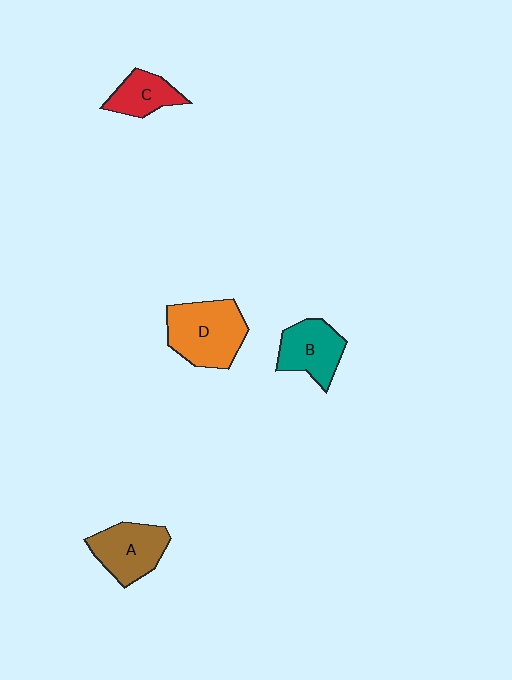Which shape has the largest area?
Shape D (orange).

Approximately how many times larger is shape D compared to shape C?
Approximately 1.8 times.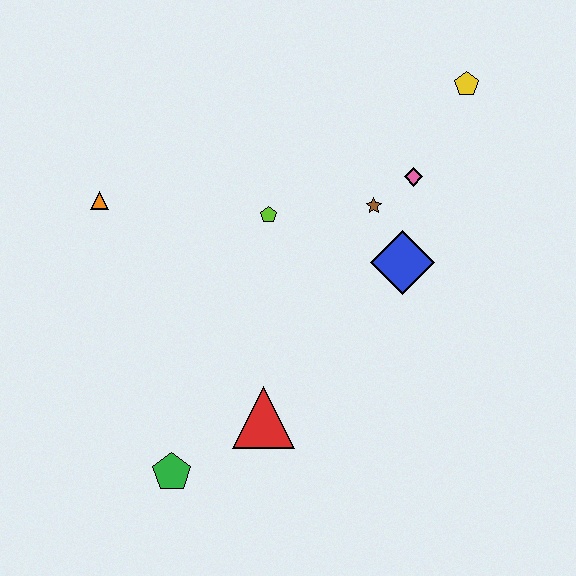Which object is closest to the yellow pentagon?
The pink diamond is closest to the yellow pentagon.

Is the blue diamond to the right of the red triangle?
Yes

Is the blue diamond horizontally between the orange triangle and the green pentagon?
No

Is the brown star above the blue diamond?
Yes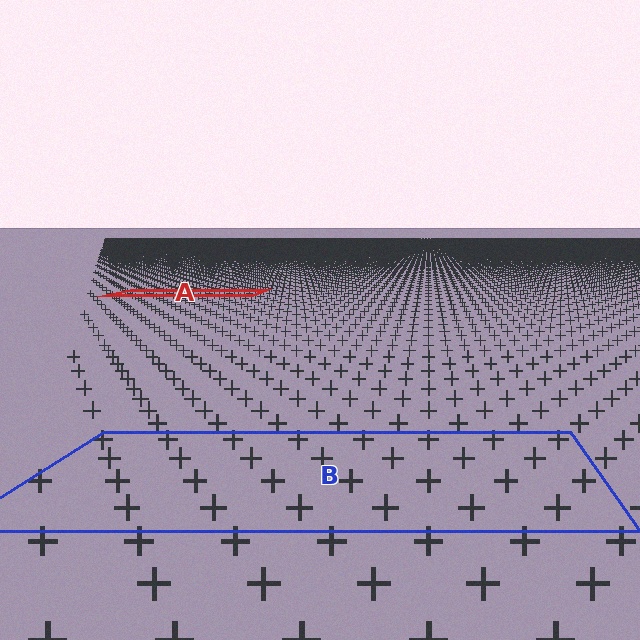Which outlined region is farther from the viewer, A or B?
Region A is farther from the viewer — the texture elements inside it appear smaller and more densely packed.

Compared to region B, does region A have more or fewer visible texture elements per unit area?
Region A has more texture elements per unit area — they are packed more densely because it is farther away.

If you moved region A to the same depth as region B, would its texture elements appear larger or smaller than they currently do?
They would appear larger. At a closer depth, the same texture elements are projected at a bigger on-screen size.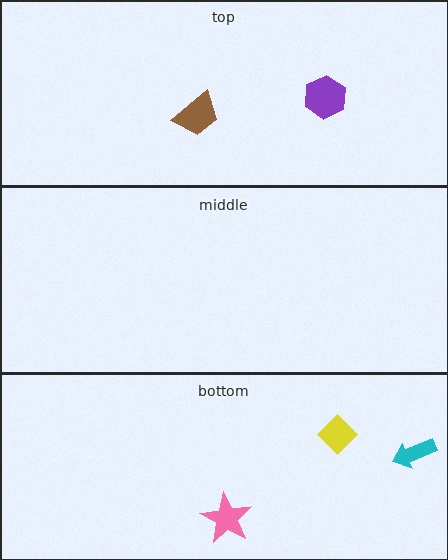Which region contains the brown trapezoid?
The top region.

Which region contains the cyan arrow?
The bottom region.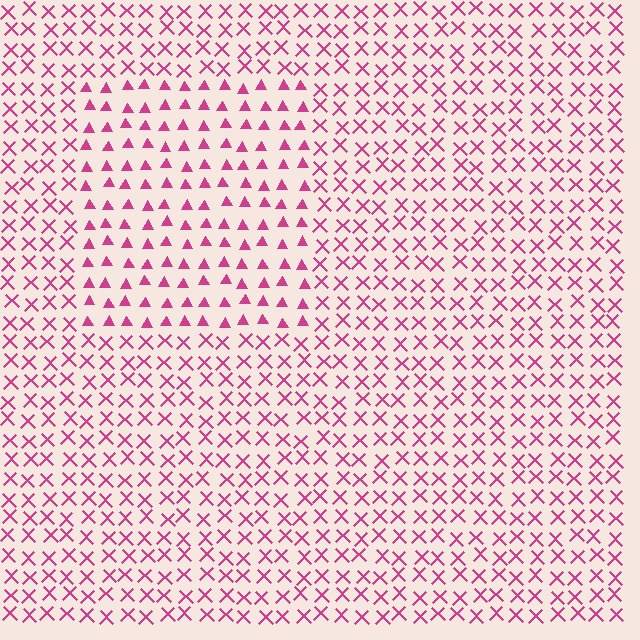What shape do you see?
I see a rectangle.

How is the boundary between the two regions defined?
The boundary is defined by a change in element shape: triangles inside vs. X marks outside. All elements share the same color and spacing.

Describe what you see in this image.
The image is filled with small magenta elements arranged in a uniform grid. A rectangle-shaped region contains triangles, while the surrounding area contains X marks. The boundary is defined purely by the change in element shape.